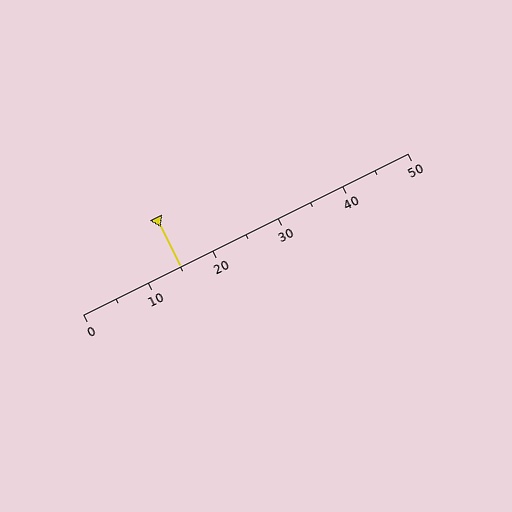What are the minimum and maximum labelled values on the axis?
The axis runs from 0 to 50.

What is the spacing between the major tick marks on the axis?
The major ticks are spaced 10 apart.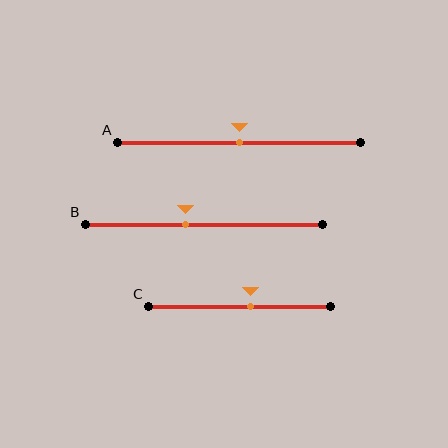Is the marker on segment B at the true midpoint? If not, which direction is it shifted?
No, the marker on segment B is shifted to the left by about 8% of the segment length.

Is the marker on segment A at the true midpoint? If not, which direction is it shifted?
Yes, the marker on segment A is at the true midpoint.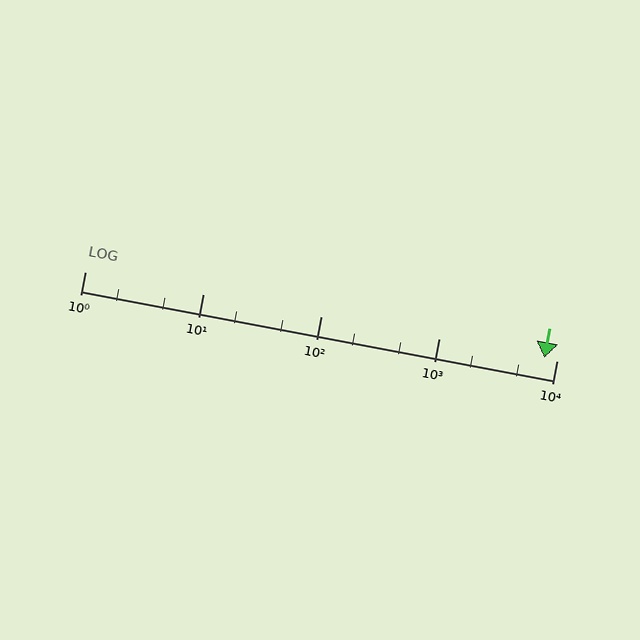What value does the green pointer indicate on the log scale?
The pointer indicates approximately 7900.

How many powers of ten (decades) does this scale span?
The scale spans 4 decades, from 1 to 10000.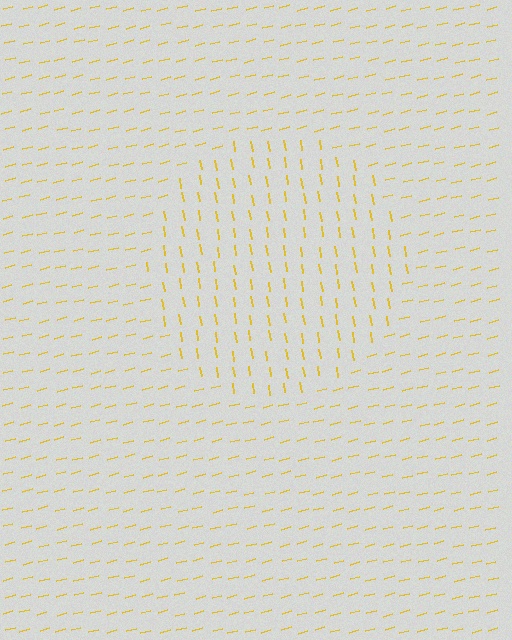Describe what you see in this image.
The image is filled with small yellow line segments. A circle region in the image has lines oriented differently from the surrounding lines, creating a visible texture boundary.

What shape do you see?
I see a circle.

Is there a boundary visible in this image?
Yes, there is a texture boundary formed by a change in line orientation.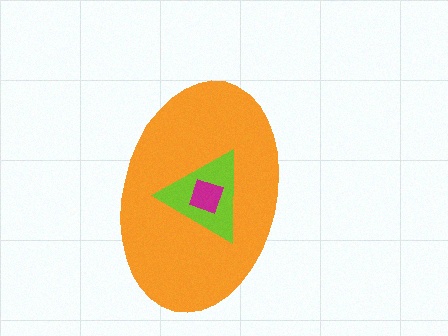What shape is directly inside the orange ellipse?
The lime triangle.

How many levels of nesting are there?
3.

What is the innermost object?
The magenta square.